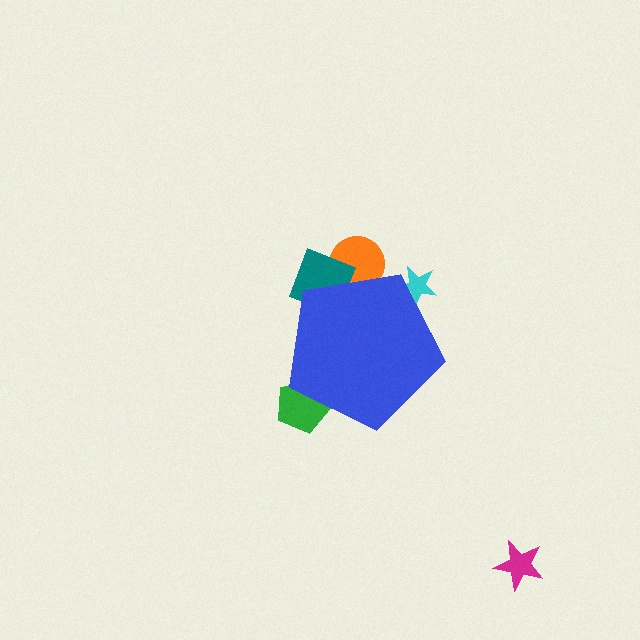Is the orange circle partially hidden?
Yes, the orange circle is partially hidden behind the blue pentagon.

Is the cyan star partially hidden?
Yes, the cyan star is partially hidden behind the blue pentagon.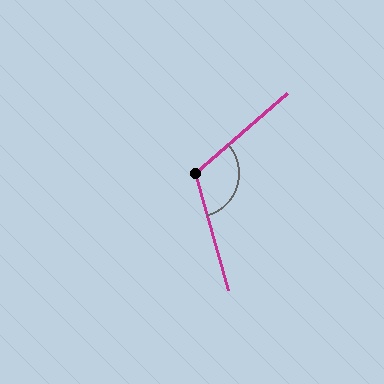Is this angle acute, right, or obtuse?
It is obtuse.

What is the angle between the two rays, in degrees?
Approximately 116 degrees.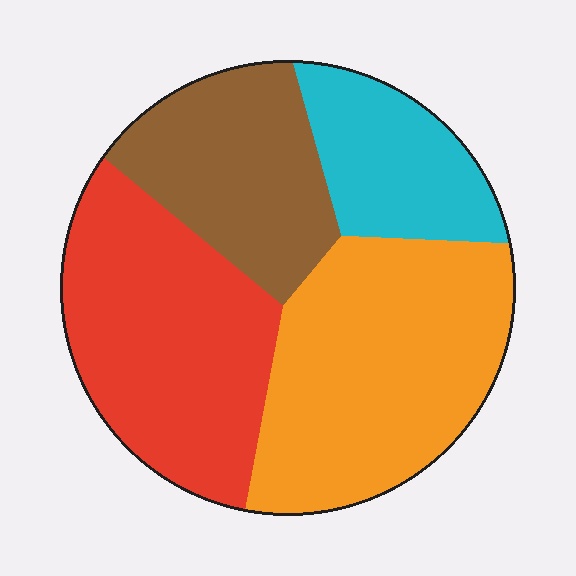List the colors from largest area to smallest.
From largest to smallest: orange, red, brown, cyan.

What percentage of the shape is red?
Red covers 30% of the shape.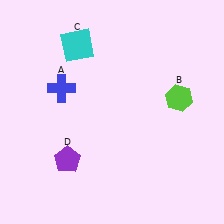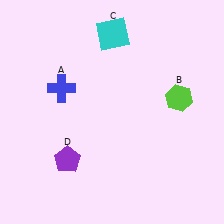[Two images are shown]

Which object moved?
The cyan square (C) moved right.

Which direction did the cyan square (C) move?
The cyan square (C) moved right.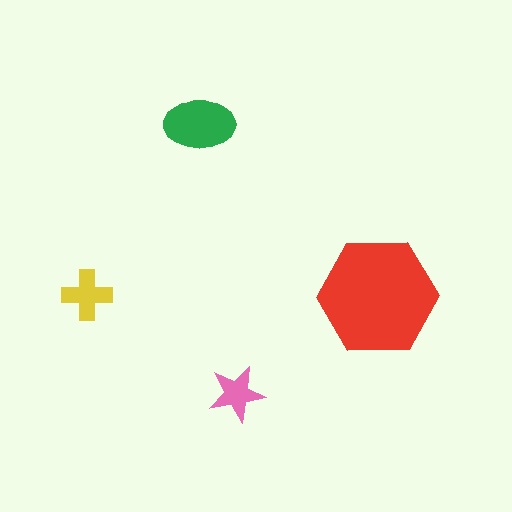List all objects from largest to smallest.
The red hexagon, the green ellipse, the yellow cross, the pink star.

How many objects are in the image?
There are 4 objects in the image.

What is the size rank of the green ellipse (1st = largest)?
2nd.